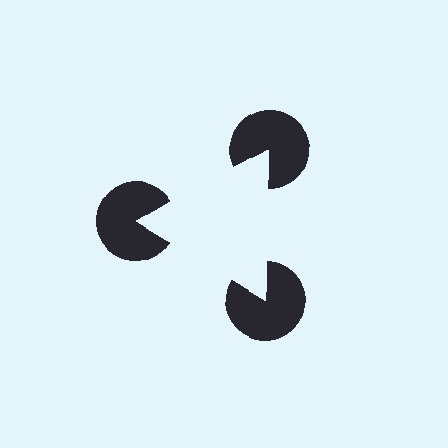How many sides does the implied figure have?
3 sides.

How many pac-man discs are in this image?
There are 3 — one at each vertex of the illusory triangle.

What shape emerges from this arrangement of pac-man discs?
An illusory triangle — its edges are inferred from the aligned wedge cuts in the pac-man discs, not physically drawn.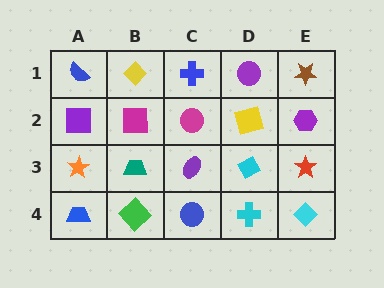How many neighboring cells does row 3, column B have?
4.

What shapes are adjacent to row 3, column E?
A purple hexagon (row 2, column E), a cyan diamond (row 4, column E), a cyan diamond (row 3, column D).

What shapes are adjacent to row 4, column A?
An orange star (row 3, column A), a green diamond (row 4, column B).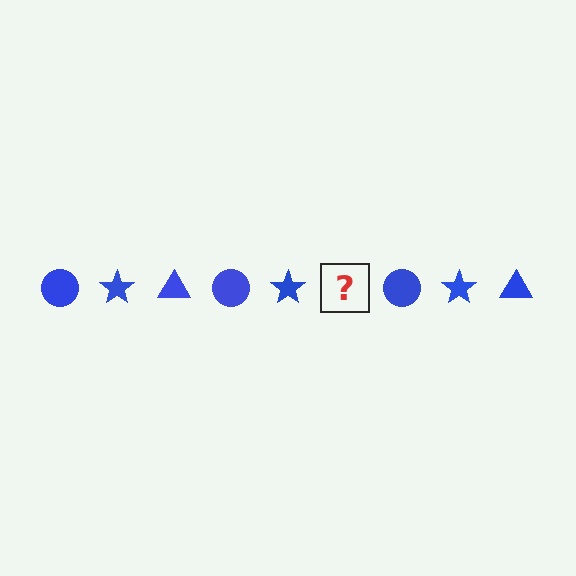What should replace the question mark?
The question mark should be replaced with a blue triangle.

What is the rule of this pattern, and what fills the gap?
The rule is that the pattern cycles through circle, star, triangle shapes in blue. The gap should be filled with a blue triangle.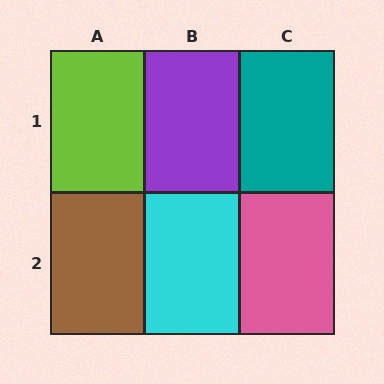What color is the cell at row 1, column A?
Lime.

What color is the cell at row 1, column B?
Purple.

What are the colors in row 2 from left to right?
Brown, cyan, pink.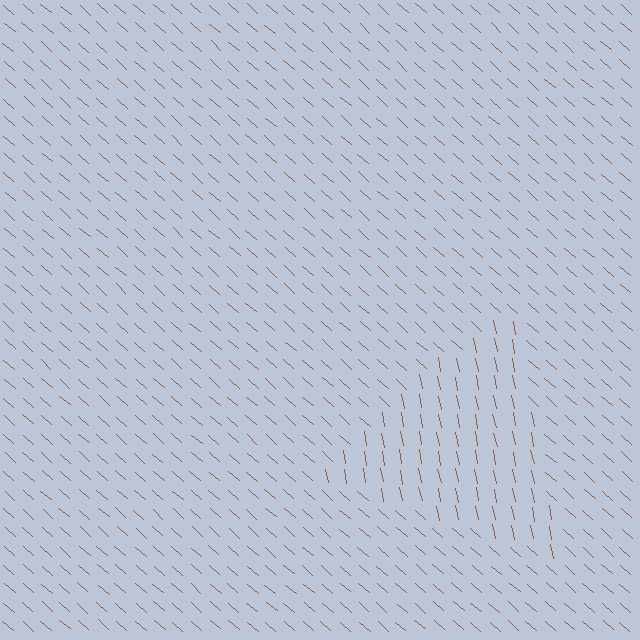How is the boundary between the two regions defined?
The boundary is defined purely by a change in line orientation (approximately 37 degrees difference). All lines are the same color and thickness.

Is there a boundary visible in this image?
Yes, there is a texture boundary formed by a change in line orientation.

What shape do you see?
I see a triangle.